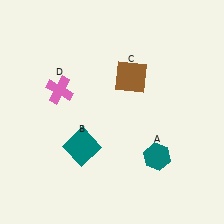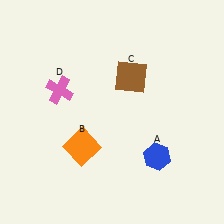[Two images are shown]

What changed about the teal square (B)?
In Image 1, B is teal. In Image 2, it changed to orange.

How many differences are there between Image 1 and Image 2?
There are 2 differences between the two images.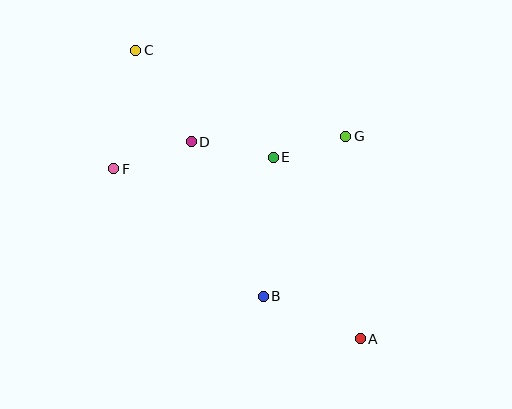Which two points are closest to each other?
Points E and G are closest to each other.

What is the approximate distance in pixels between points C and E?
The distance between C and E is approximately 174 pixels.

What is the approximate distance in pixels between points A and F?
The distance between A and F is approximately 299 pixels.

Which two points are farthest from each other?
Points A and C are farthest from each other.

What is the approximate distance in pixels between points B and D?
The distance between B and D is approximately 170 pixels.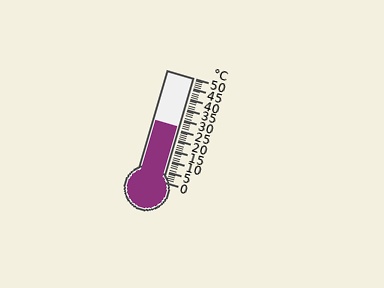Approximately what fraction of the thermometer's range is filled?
The thermometer is filled to approximately 50% of its range.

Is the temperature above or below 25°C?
The temperature is above 25°C.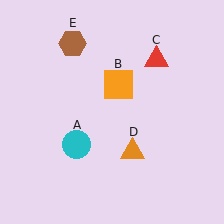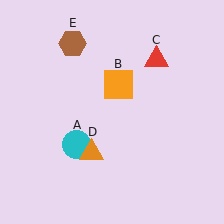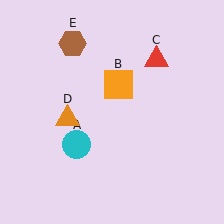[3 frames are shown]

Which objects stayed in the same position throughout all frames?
Cyan circle (object A) and orange square (object B) and red triangle (object C) and brown hexagon (object E) remained stationary.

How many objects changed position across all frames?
1 object changed position: orange triangle (object D).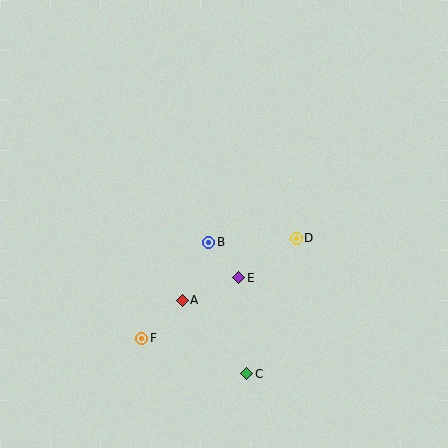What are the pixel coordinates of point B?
Point B is at (209, 242).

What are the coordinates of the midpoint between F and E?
The midpoint between F and E is at (190, 308).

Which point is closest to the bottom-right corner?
Point C is closest to the bottom-right corner.